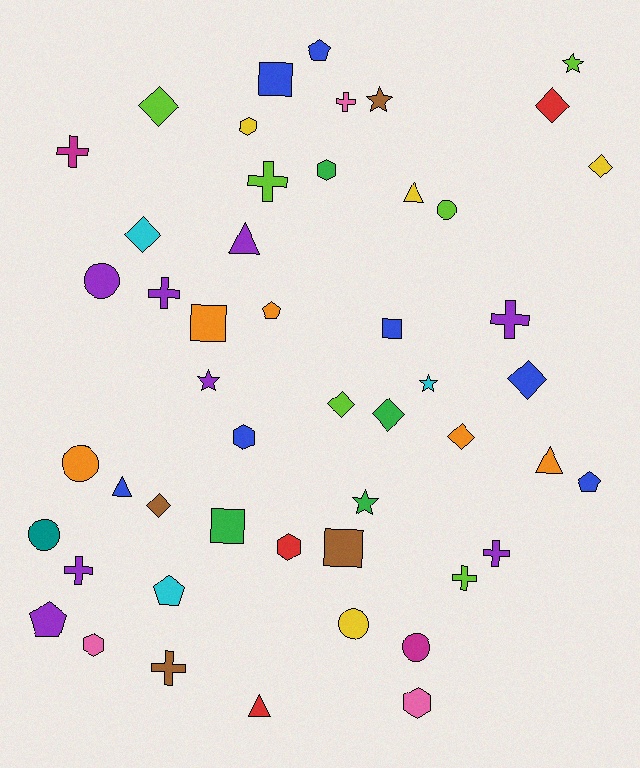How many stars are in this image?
There are 5 stars.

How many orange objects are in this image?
There are 5 orange objects.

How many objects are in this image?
There are 50 objects.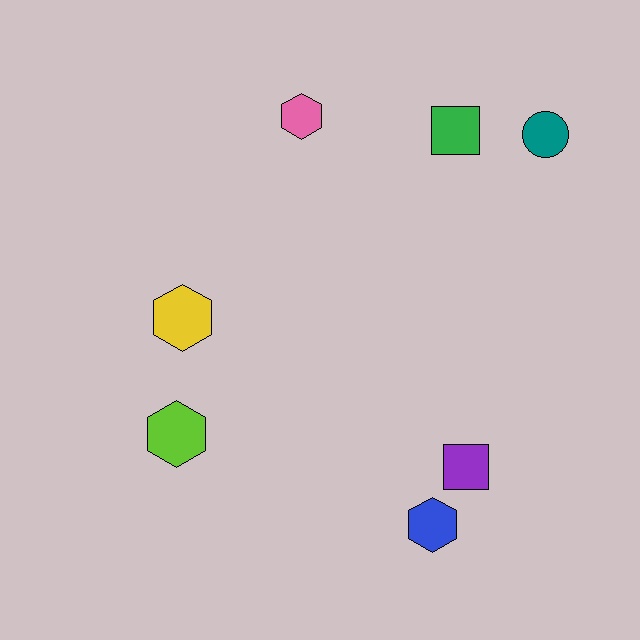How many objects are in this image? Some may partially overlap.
There are 7 objects.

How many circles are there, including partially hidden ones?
There is 1 circle.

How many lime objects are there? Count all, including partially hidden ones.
There is 1 lime object.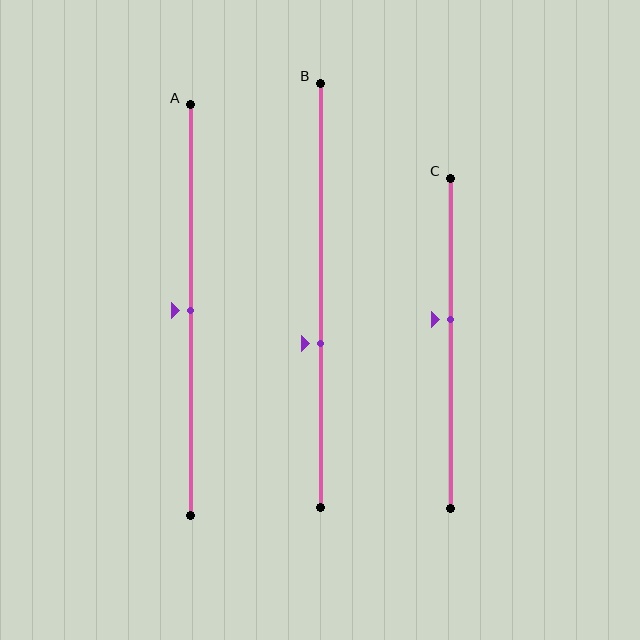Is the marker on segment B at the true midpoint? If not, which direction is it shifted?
No, the marker on segment B is shifted downward by about 11% of the segment length.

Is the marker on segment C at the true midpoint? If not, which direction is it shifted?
No, the marker on segment C is shifted upward by about 7% of the segment length.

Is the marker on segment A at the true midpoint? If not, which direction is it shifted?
Yes, the marker on segment A is at the true midpoint.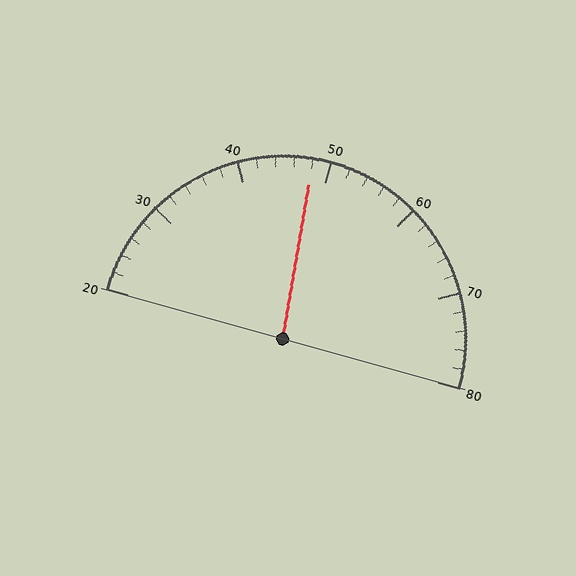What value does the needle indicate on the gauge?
The needle indicates approximately 48.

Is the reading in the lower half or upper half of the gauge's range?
The reading is in the lower half of the range (20 to 80).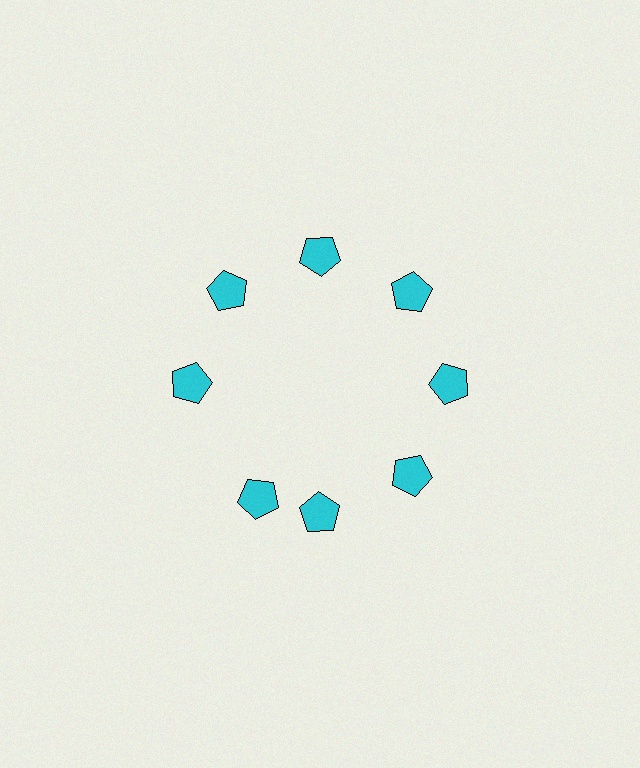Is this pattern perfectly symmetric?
No. The 8 cyan pentagons are arranged in a ring, but one element near the 8 o'clock position is rotated out of alignment along the ring, breaking the 8-fold rotational symmetry.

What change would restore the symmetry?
The symmetry would be restored by rotating it back into even spacing with its neighbors so that all 8 pentagons sit at equal angles and equal distance from the center.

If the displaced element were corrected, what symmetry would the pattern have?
It would have 8-fold rotational symmetry — the pattern would map onto itself every 45 degrees.